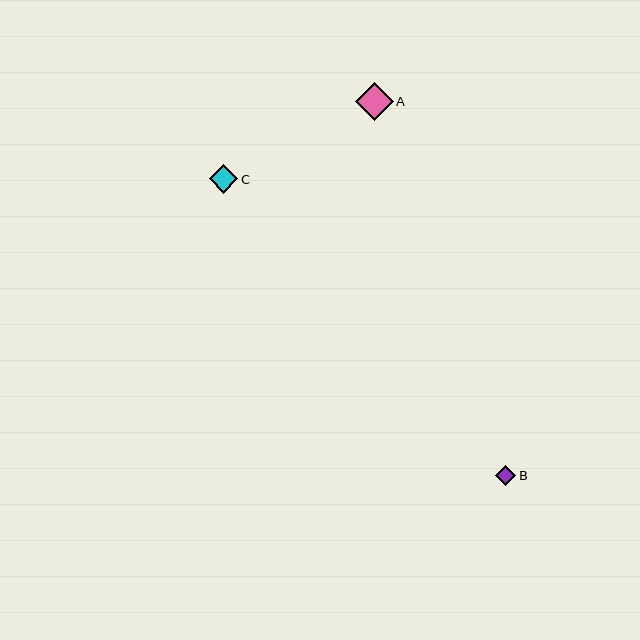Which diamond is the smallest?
Diamond B is the smallest with a size of approximately 20 pixels.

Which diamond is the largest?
Diamond A is the largest with a size of approximately 38 pixels.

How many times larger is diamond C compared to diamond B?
Diamond C is approximately 1.4 times the size of diamond B.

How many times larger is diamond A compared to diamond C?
Diamond A is approximately 1.3 times the size of diamond C.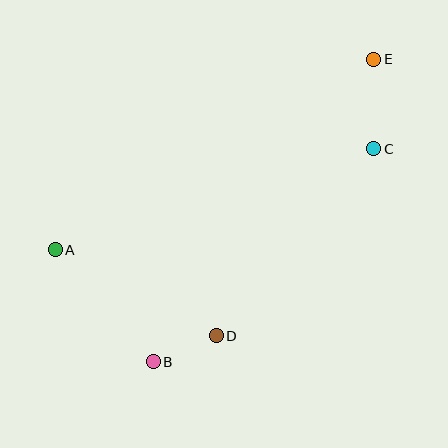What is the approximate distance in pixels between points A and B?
The distance between A and B is approximately 149 pixels.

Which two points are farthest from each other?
Points B and E are farthest from each other.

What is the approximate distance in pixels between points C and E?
The distance between C and E is approximately 90 pixels.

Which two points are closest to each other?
Points B and D are closest to each other.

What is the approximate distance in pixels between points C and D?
The distance between C and D is approximately 244 pixels.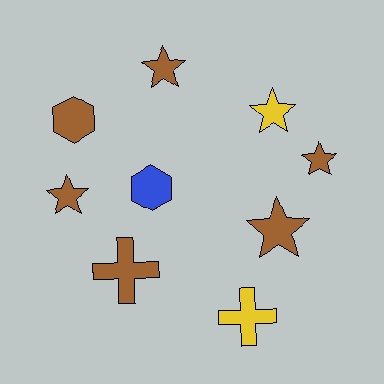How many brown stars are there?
There are 4 brown stars.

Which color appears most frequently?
Brown, with 6 objects.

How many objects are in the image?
There are 9 objects.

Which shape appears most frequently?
Star, with 5 objects.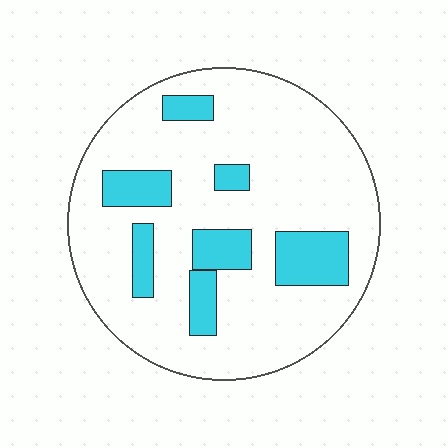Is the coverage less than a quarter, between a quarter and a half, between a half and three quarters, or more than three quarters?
Less than a quarter.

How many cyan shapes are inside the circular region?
7.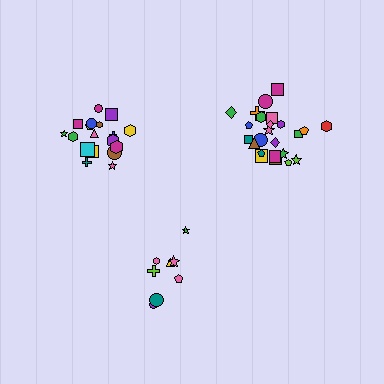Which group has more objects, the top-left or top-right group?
The top-right group.